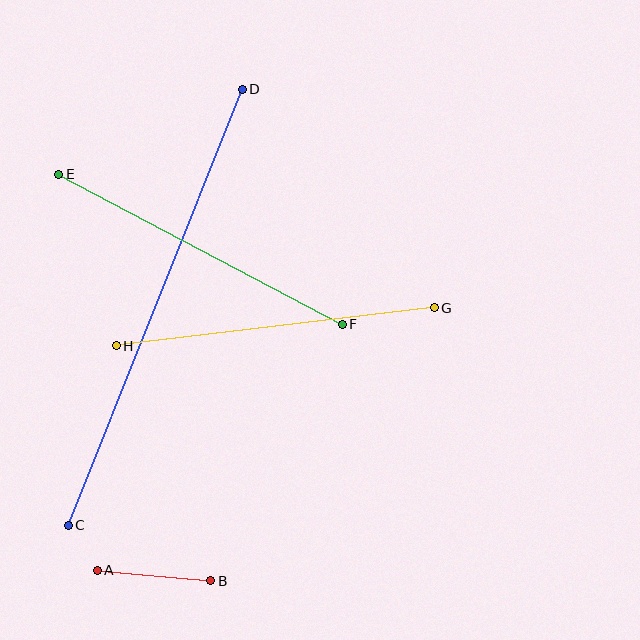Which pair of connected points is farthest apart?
Points C and D are farthest apart.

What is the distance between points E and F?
The distance is approximately 320 pixels.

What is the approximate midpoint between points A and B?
The midpoint is at approximately (154, 576) pixels.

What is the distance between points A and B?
The distance is approximately 114 pixels.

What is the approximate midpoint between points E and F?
The midpoint is at approximately (200, 249) pixels.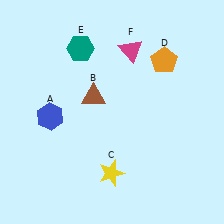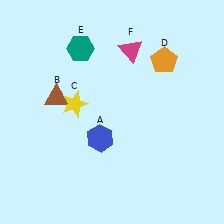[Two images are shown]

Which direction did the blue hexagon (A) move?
The blue hexagon (A) moved right.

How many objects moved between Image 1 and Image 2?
3 objects moved between the two images.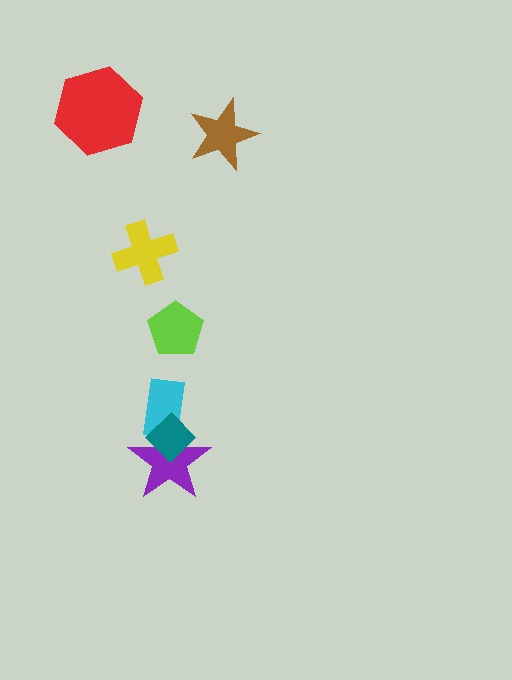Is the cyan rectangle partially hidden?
Yes, it is partially covered by another shape.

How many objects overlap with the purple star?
2 objects overlap with the purple star.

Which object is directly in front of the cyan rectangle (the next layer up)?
The purple star is directly in front of the cyan rectangle.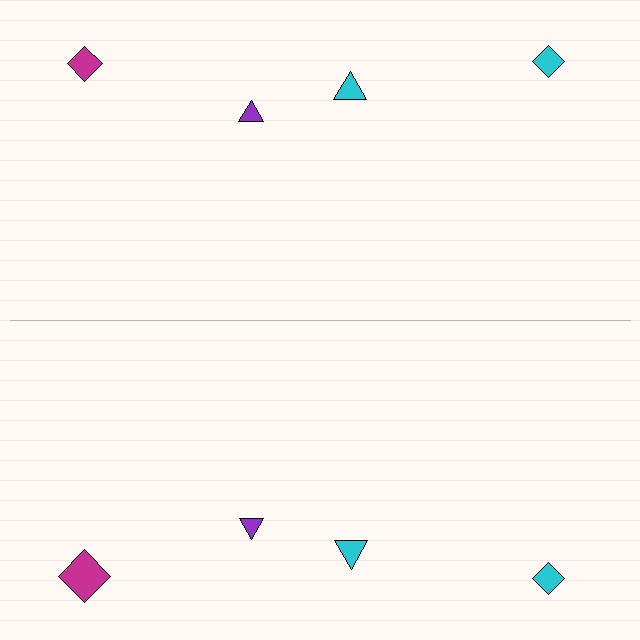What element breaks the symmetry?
The magenta diamond on the bottom side has a different size than its mirror counterpart.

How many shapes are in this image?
There are 8 shapes in this image.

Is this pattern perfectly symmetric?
No, the pattern is not perfectly symmetric. The magenta diamond on the bottom side has a different size than its mirror counterpart.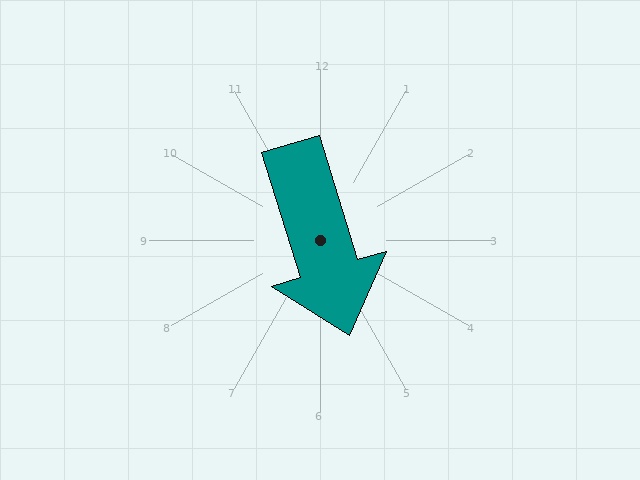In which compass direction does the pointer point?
South.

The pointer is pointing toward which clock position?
Roughly 5 o'clock.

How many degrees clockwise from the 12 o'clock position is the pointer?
Approximately 163 degrees.